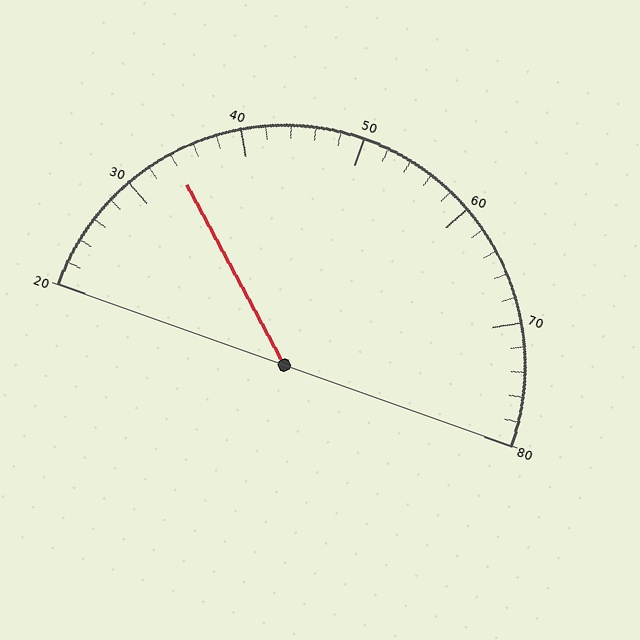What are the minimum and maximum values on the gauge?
The gauge ranges from 20 to 80.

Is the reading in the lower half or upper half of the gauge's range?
The reading is in the lower half of the range (20 to 80).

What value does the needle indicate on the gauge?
The needle indicates approximately 34.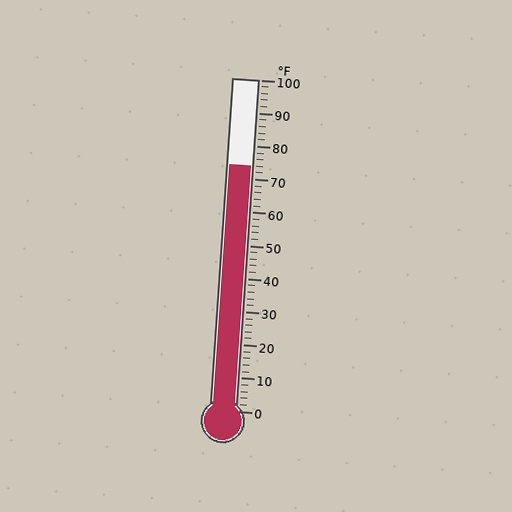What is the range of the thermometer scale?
The thermometer scale ranges from 0°F to 100°F.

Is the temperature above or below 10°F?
The temperature is above 10°F.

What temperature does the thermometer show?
The thermometer shows approximately 74°F.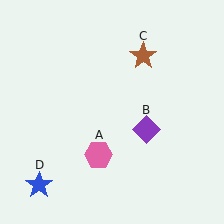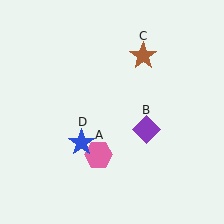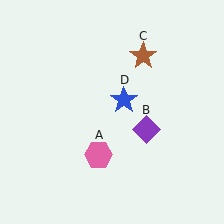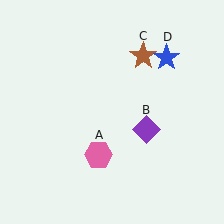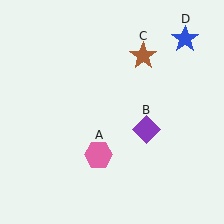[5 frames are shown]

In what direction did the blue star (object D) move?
The blue star (object D) moved up and to the right.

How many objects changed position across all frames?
1 object changed position: blue star (object D).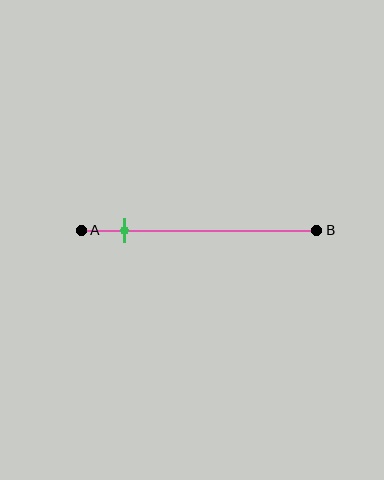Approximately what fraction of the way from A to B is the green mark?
The green mark is approximately 20% of the way from A to B.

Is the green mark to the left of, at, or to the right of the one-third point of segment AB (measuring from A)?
The green mark is to the left of the one-third point of segment AB.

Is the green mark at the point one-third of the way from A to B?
No, the mark is at about 20% from A, not at the 33% one-third point.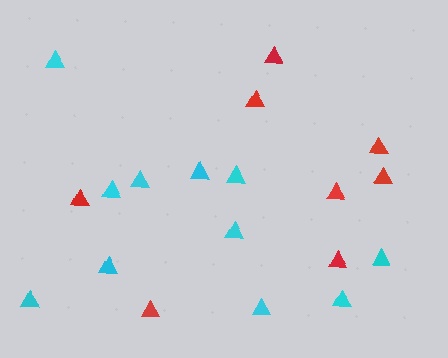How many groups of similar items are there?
There are 2 groups: one group of cyan triangles (11) and one group of red triangles (8).